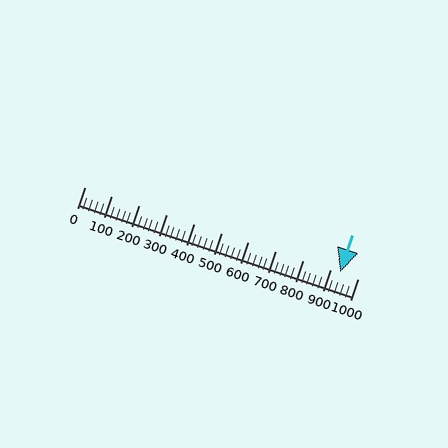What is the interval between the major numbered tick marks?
The major tick marks are spaced 100 units apart.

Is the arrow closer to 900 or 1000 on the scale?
The arrow is closer to 900.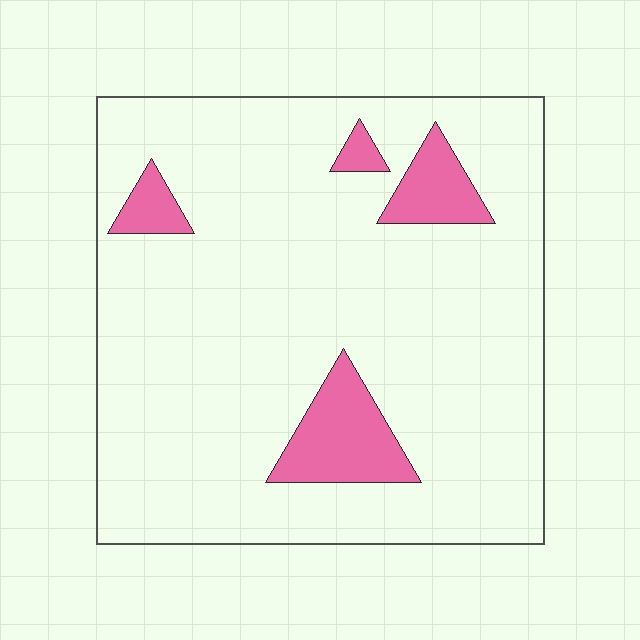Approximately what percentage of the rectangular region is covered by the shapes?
Approximately 10%.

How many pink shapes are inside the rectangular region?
4.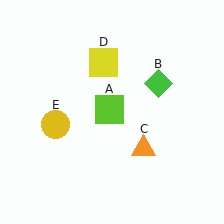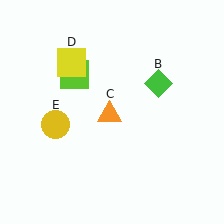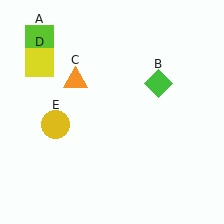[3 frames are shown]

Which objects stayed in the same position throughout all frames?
Green diamond (object B) and yellow circle (object E) remained stationary.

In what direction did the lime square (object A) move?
The lime square (object A) moved up and to the left.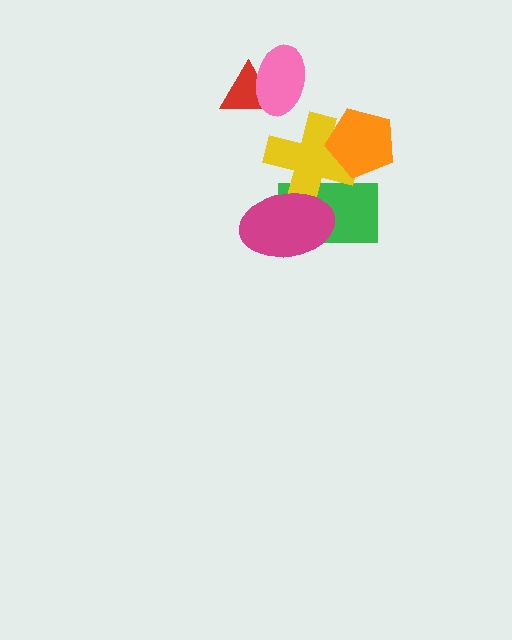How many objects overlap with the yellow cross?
3 objects overlap with the yellow cross.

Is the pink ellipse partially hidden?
No, no other shape covers it.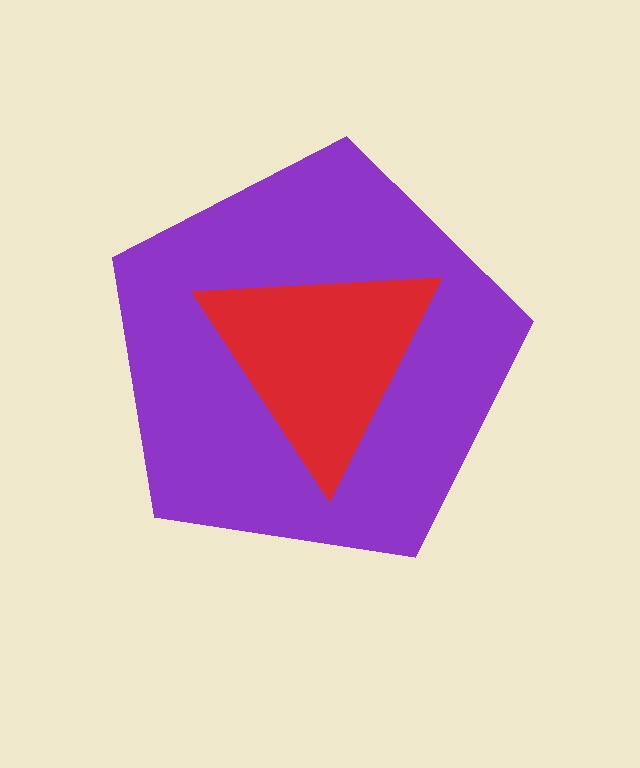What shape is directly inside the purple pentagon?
The red triangle.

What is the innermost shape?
The red triangle.